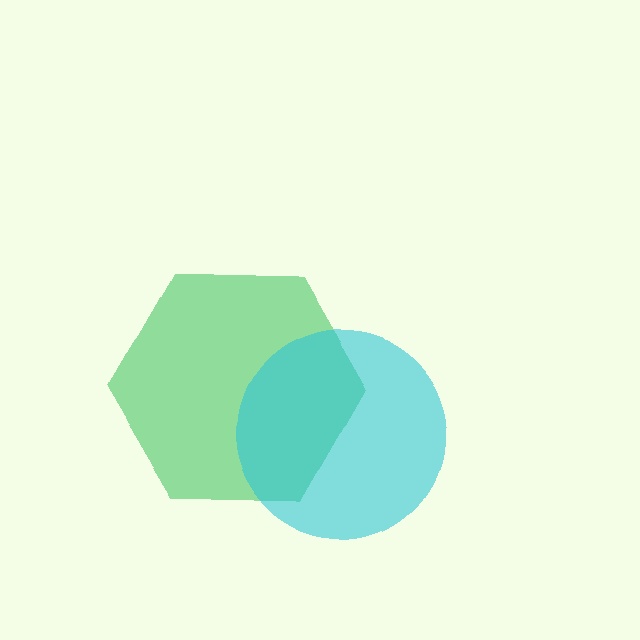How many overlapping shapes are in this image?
There are 2 overlapping shapes in the image.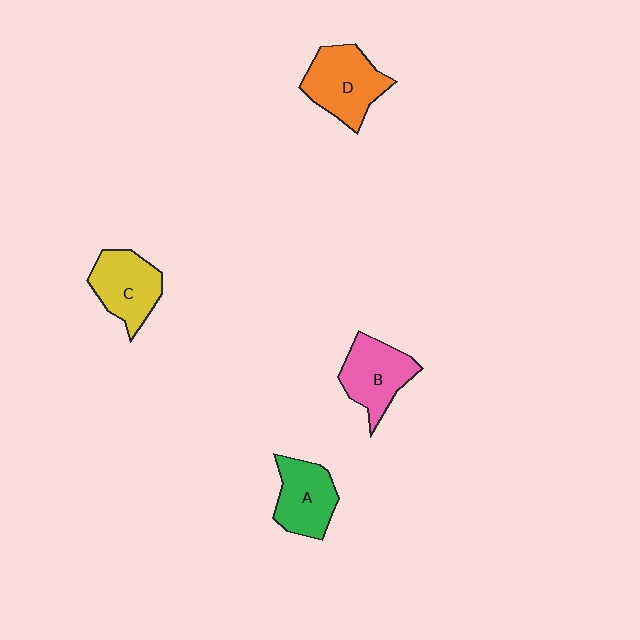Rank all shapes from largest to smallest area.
From largest to smallest: D (orange), B (pink), C (yellow), A (green).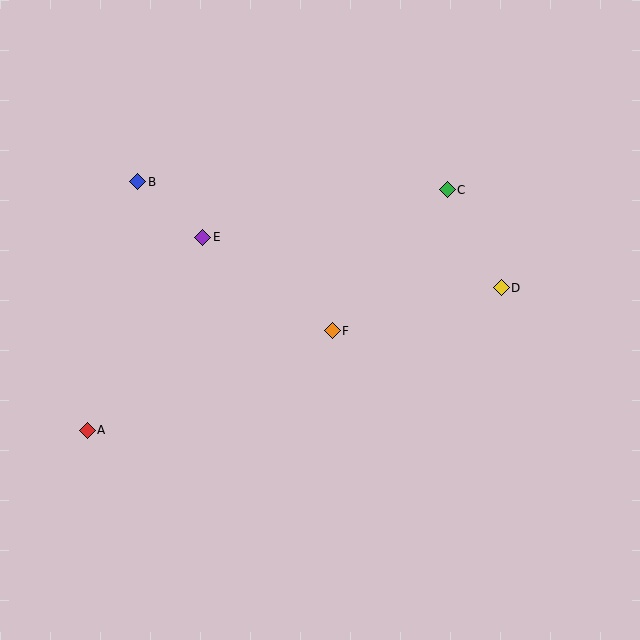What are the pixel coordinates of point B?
Point B is at (138, 182).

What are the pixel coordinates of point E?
Point E is at (203, 237).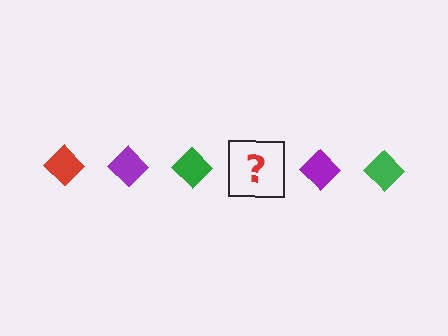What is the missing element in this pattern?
The missing element is a red diamond.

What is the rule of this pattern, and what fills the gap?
The rule is that the pattern cycles through red, purple, green diamonds. The gap should be filled with a red diamond.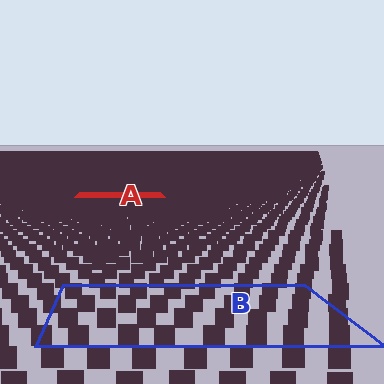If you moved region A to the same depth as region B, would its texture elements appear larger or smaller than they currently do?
They would appear larger. At a closer depth, the same texture elements are projected at a bigger on-screen size.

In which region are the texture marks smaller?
The texture marks are smaller in region A, because it is farther away.